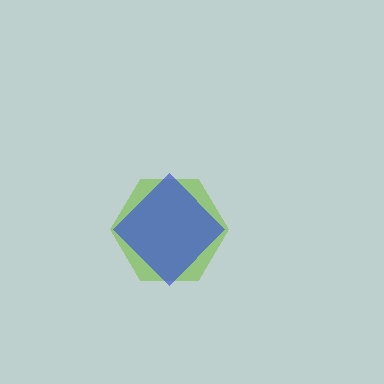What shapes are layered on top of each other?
The layered shapes are: a lime hexagon, a blue diamond.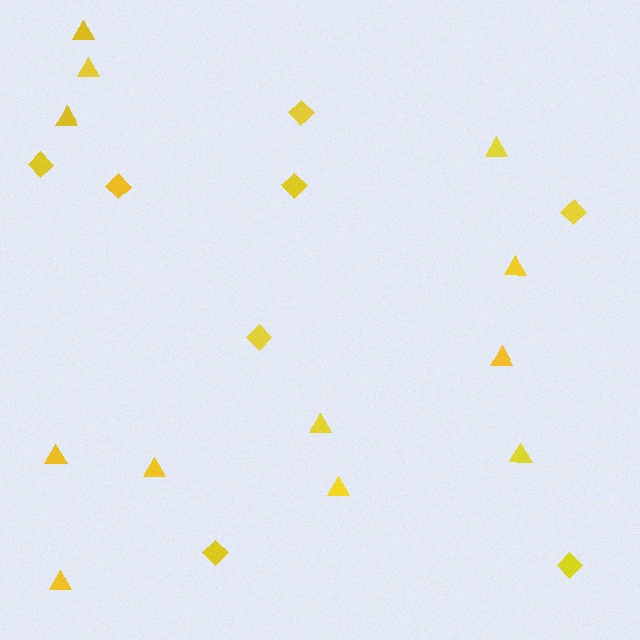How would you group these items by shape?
There are 2 groups: one group of diamonds (8) and one group of triangles (12).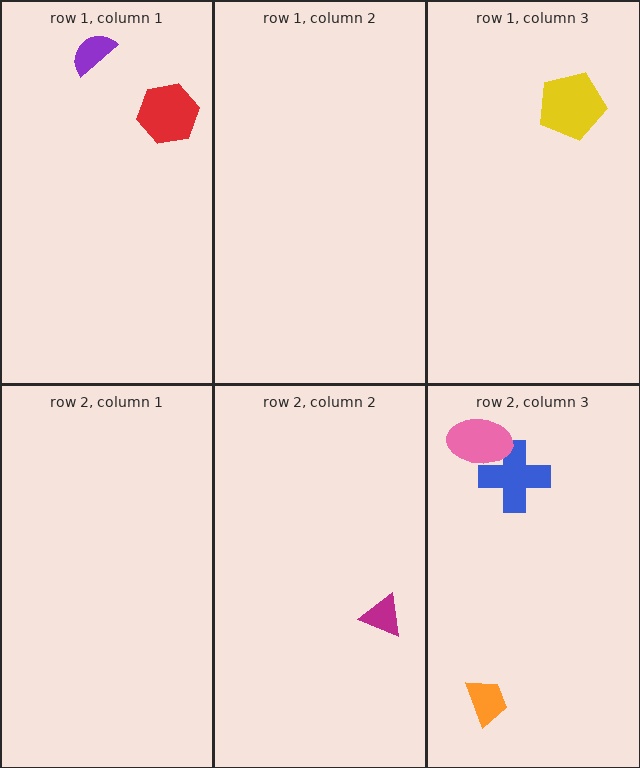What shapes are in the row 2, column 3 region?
The blue cross, the orange trapezoid, the pink ellipse.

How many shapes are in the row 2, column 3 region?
3.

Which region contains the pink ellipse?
The row 2, column 3 region.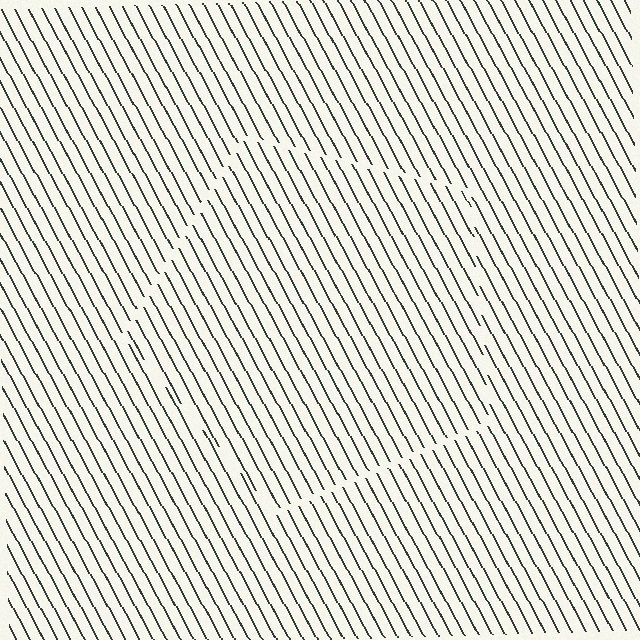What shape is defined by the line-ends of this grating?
An illusory pentagon. The interior of the shape contains the same grating, shifted by half a period — the contour is defined by the phase discontinuity where line-ends from the inner and outer gratings abut.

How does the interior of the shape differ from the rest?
The interior of the shape contains the same grating, shifted by half a period — the contour is defined by the phase discontinuity where line-ends from the inner and outer gratings abut.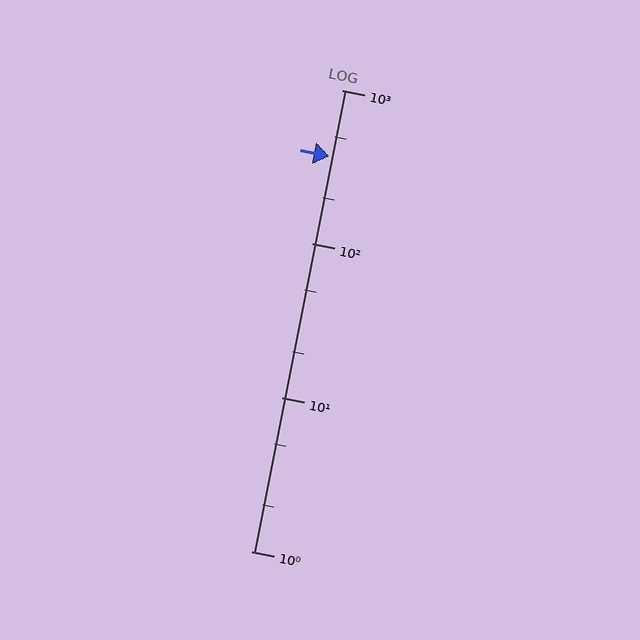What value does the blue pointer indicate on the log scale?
The pointer indicates approximately 370.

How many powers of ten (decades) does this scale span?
The scale spans 3 decades, from 1 to 1000.